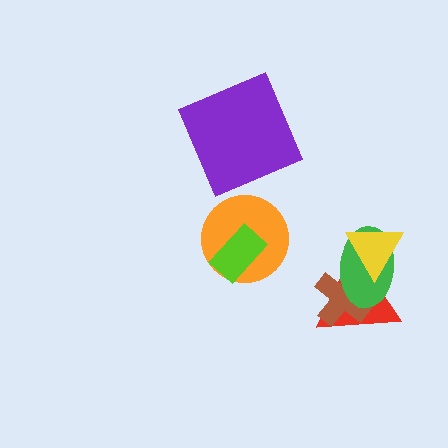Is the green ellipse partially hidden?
Yes, it is partially covered by another shape.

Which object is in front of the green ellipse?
The yellow triangle is in front of the green ellipse.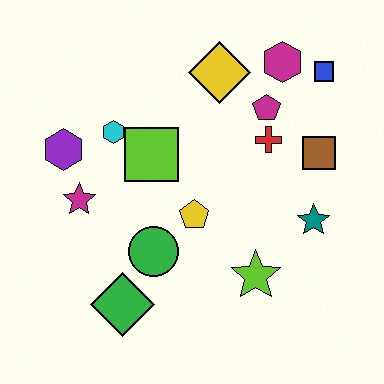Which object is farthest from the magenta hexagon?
The green diamond is farthest from the magenta hexagon.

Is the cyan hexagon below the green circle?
No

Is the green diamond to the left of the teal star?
Yes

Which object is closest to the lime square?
The cyan hexagon is closest to the lime square.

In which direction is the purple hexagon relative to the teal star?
The purple hexagon is to the left of the teal star.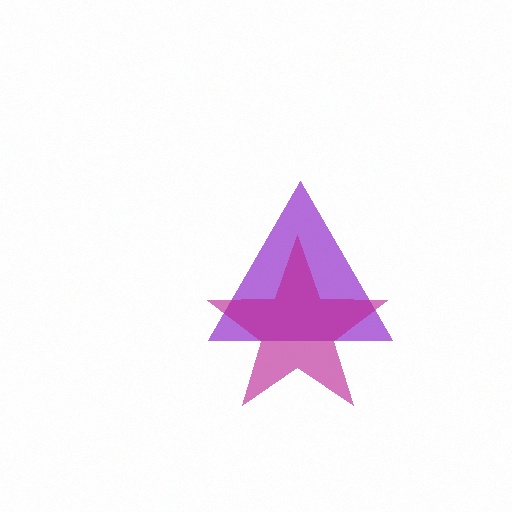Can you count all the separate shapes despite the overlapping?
Yes, there are 2 separate shapes.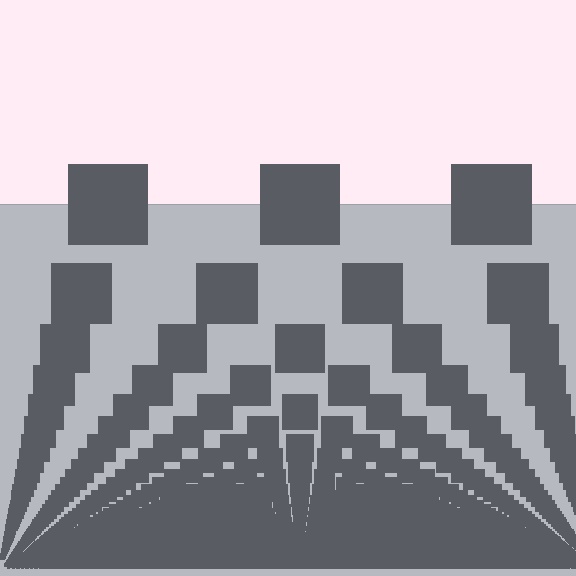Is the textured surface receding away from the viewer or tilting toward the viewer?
The surface appears to tilt toward the viewer. Texture elements get larger and sparser toward the top.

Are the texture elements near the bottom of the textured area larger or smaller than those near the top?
Smaller. The gradient is inverted — elements near the bottom are smaller and denser.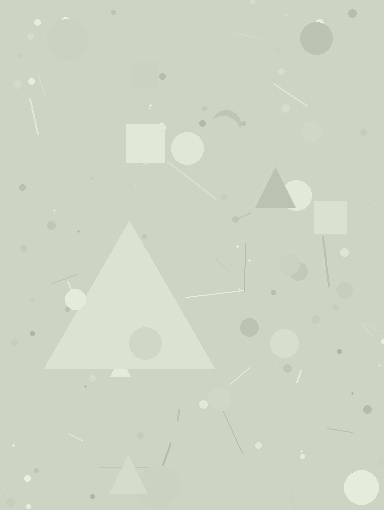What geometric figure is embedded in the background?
A triangle is embedded in the background.